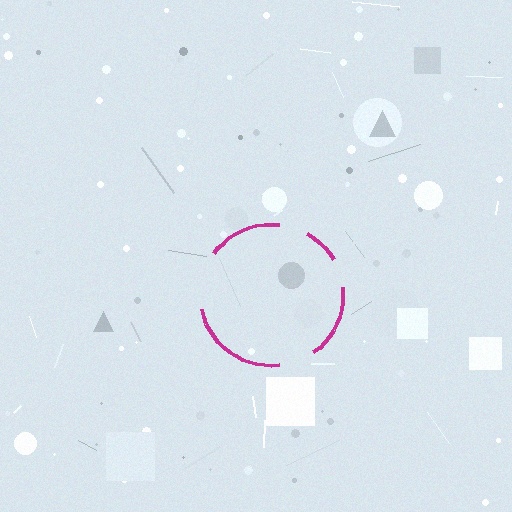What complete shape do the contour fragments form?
The contour fragments form a circle.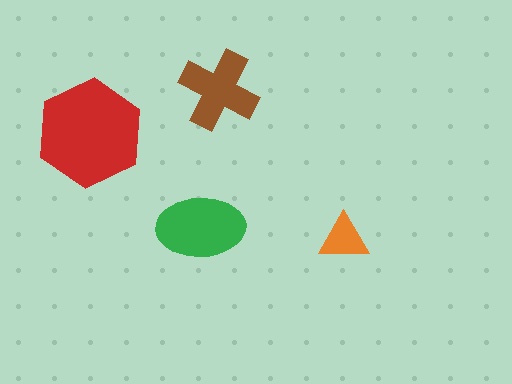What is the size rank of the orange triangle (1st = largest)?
4th.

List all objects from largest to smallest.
The red hexagon, the green ellipse, the brown cross, the orange triangle.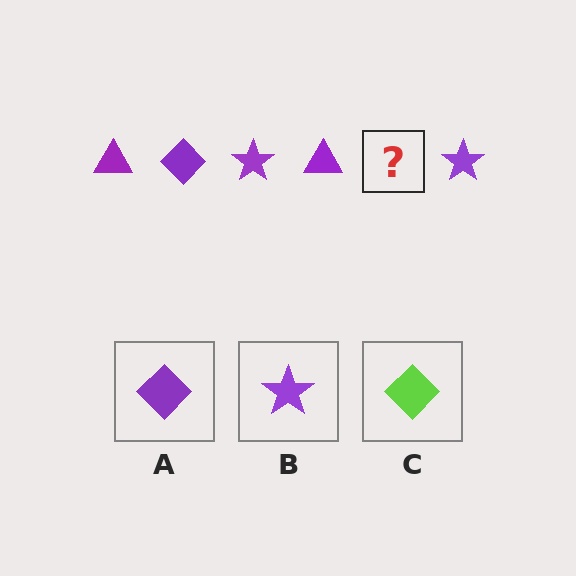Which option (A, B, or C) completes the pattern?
A.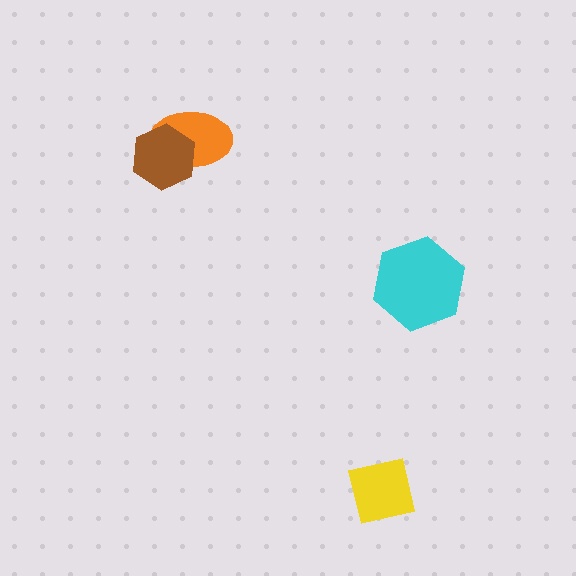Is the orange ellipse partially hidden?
Yes, it is partially covered by another shape.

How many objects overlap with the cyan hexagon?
0 objects overlap with the cyan hexagon.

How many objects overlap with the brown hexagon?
1 object overlaps with the brown hexagon.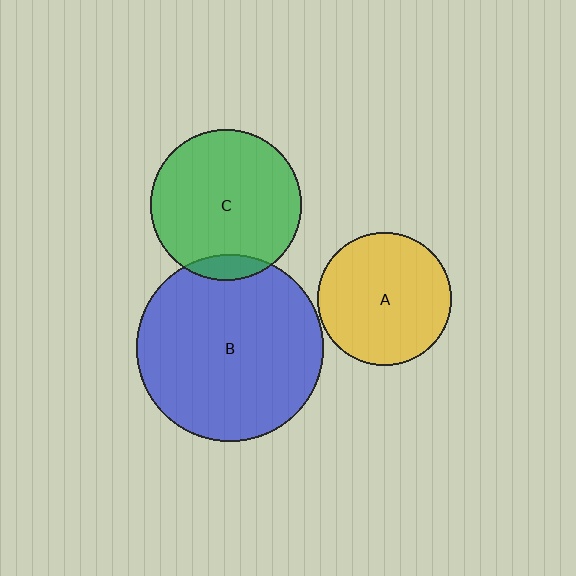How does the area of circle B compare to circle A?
Approximately 2.0 times.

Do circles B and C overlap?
Yes.